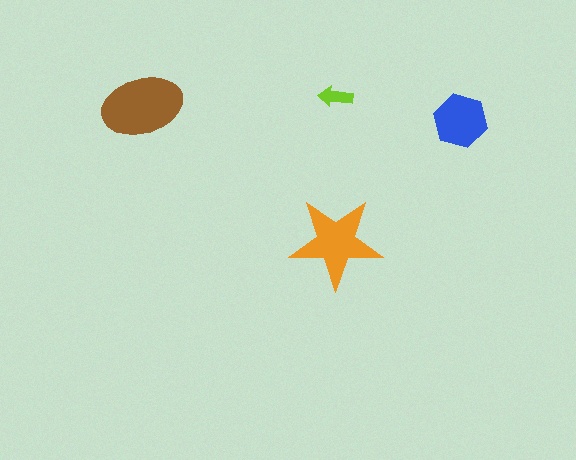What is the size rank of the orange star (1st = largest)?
2nd.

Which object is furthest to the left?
The brown ellipse is leftmost.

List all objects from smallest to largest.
The lime arrow, the blue hexagon, the orange star, the brown ellipse.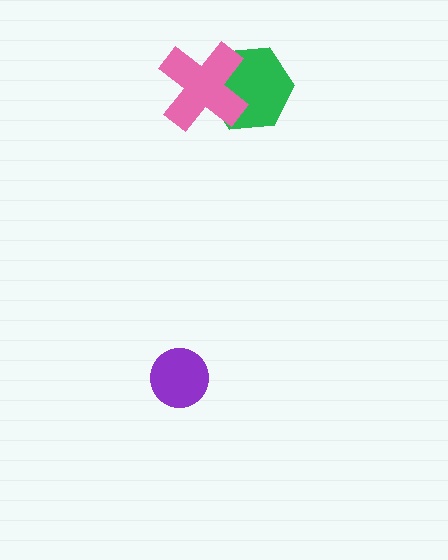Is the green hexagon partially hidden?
Yes, it is partially covered by another shape.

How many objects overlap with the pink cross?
1 object overlaps with the pink cross.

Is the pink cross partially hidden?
No, no other shape covers it.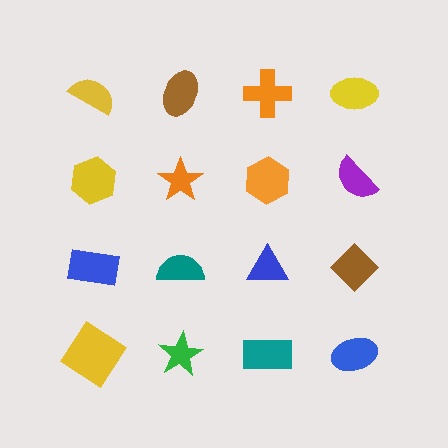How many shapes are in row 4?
4 shapes.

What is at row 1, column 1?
A yellow semicircle.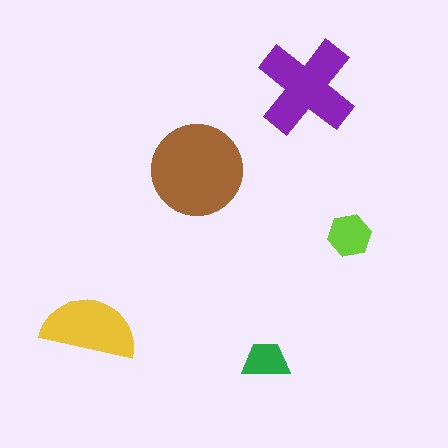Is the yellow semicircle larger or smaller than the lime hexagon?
Larger.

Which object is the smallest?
The green trapezoid.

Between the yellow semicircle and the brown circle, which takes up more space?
The brown circle.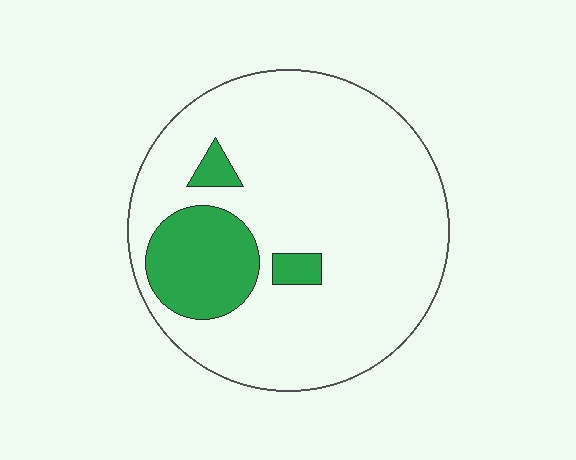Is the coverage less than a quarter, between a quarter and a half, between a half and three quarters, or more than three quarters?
Less than a quarter.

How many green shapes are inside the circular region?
3.